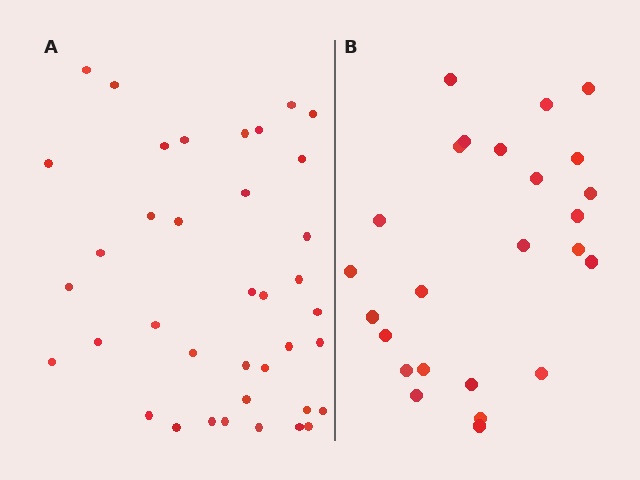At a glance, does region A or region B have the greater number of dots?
Region A (the left region) has more dots.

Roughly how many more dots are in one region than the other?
Region A has approximately 15 more dots than region B.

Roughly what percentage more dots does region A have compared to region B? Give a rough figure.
About 50% more.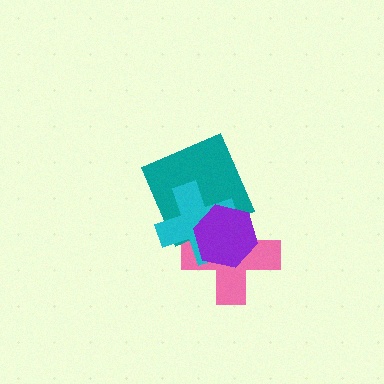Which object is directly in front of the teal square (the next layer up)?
The cyan cross is directly in front of the teal square.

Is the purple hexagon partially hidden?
No, no other shape covers it.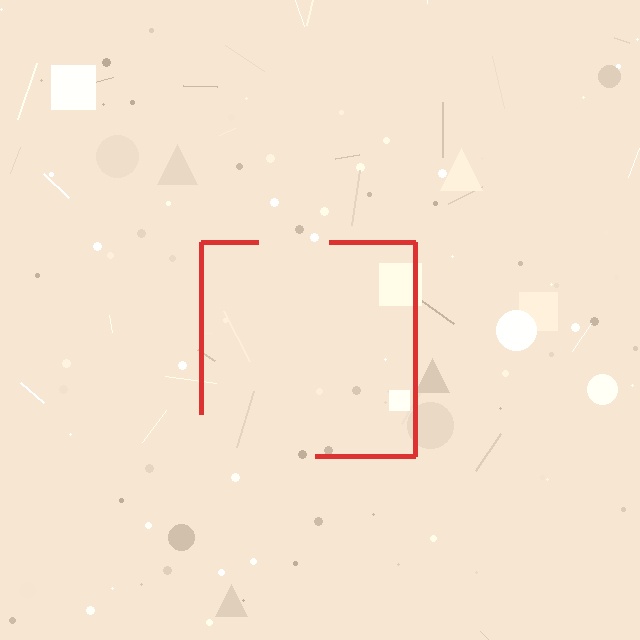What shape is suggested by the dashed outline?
The dashed outline suggests a square.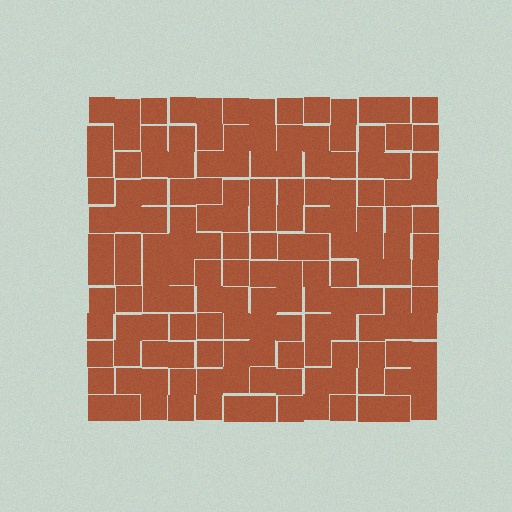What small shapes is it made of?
It is made of small squares.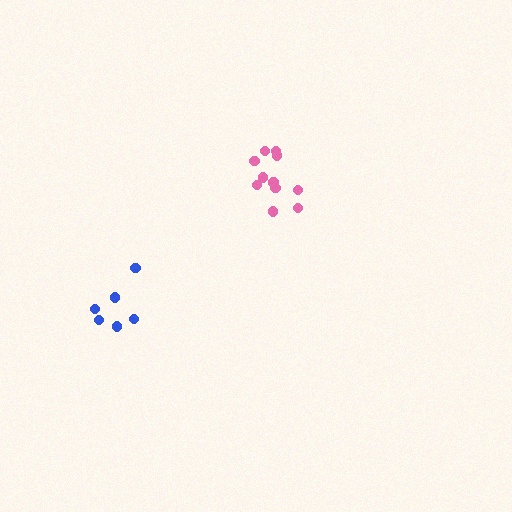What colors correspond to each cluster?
The clusters are colored: pink, blue.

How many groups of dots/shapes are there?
There are 2 groups.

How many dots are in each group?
Group 1: 11 dots, Group 2: 6 dots (17 total).